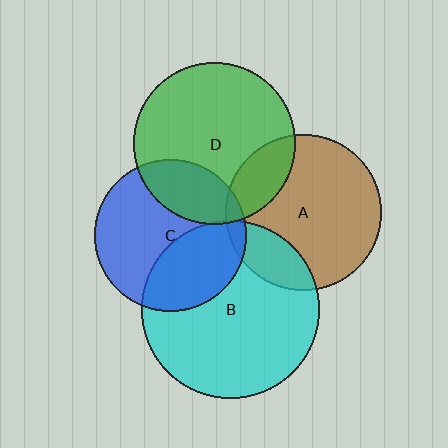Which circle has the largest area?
Circle B (cyan).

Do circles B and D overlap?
Yes.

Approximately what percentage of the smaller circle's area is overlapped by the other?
Approximately 5%.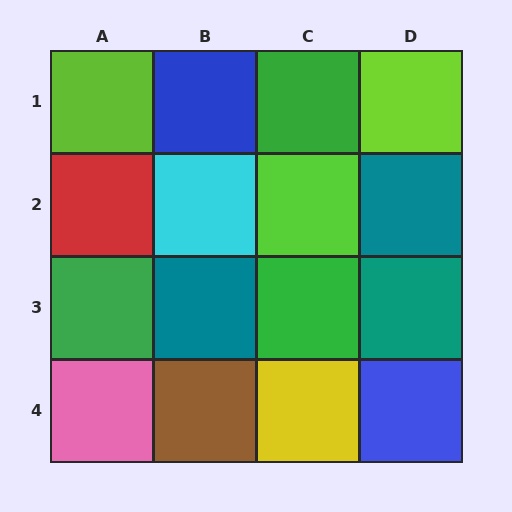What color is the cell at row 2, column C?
Lime.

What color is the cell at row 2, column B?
Cyan.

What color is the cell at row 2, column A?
Red.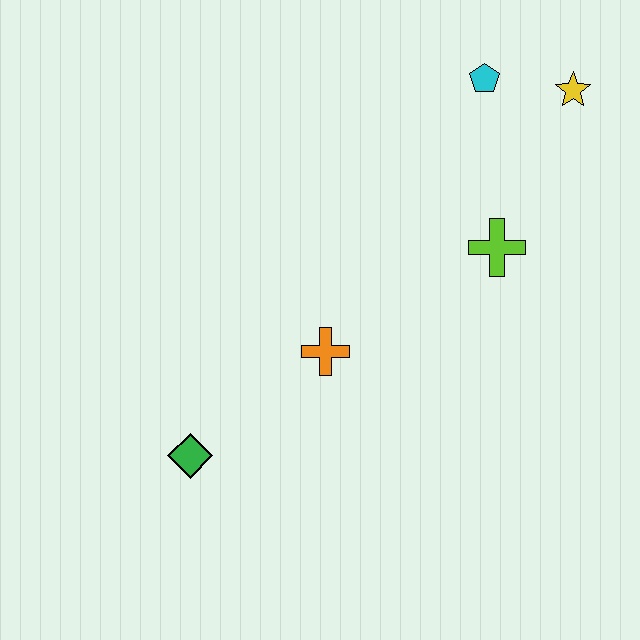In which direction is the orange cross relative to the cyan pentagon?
The orange cross is below the cyan pentagon.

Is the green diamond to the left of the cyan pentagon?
Yes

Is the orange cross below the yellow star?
Yes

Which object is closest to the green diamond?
The orange cross is closest to the green diamond.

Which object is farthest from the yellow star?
The green diamond is farthest from the yellow star.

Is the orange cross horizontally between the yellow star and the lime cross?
No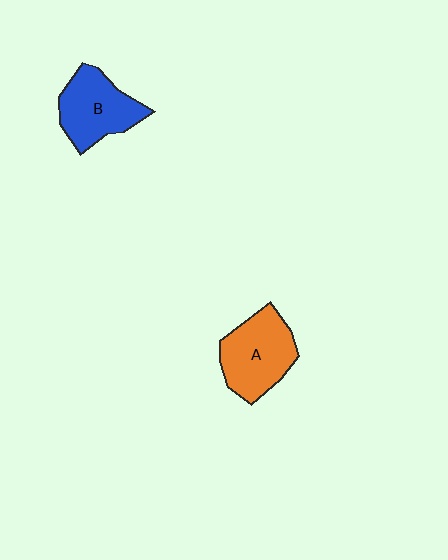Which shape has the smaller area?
Shape B (blue).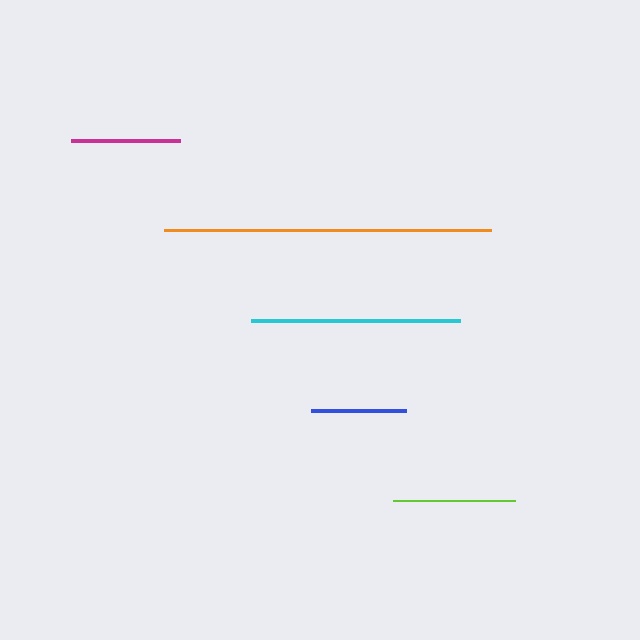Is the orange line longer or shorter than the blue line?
The orange line is longer than the blue line.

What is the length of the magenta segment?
The magenta segment is approximately 109 pixels long.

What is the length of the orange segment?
The orange segment is approximately 326 pixels long.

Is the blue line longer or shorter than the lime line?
The lime line is longer than the blue line.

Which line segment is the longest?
The orange line is the longest at approximately 326 pixels.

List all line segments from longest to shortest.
From longest to shortest: orange, cyan, lime, magenta, blue.